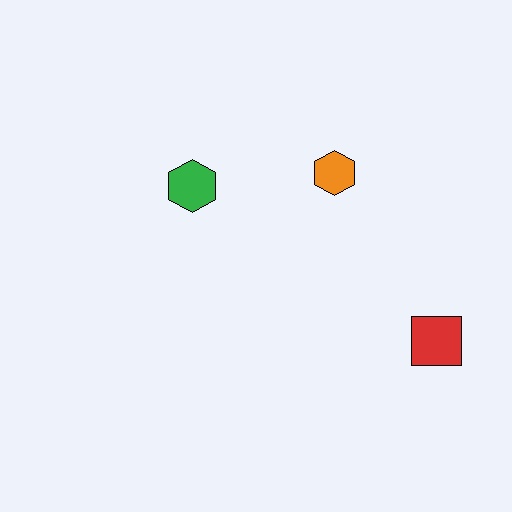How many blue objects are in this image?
There are no blue objects.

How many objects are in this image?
There are 3 objects.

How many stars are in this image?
There are no stars.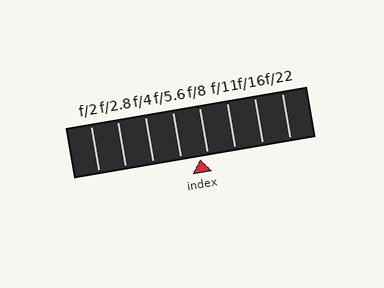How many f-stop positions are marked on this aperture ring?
There are 8 f-stop positions marked.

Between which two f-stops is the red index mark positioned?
The index mark is between f/5.6 and f/8.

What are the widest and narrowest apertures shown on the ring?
The widest aperture shown is f/2 and the narrowest is f/22.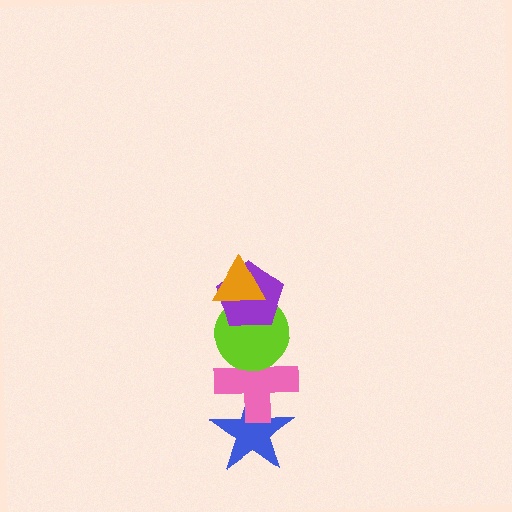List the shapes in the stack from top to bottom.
From top to bottom: the orange triangle, the purple pentagon, the lime circle, the pink cross, the blue star.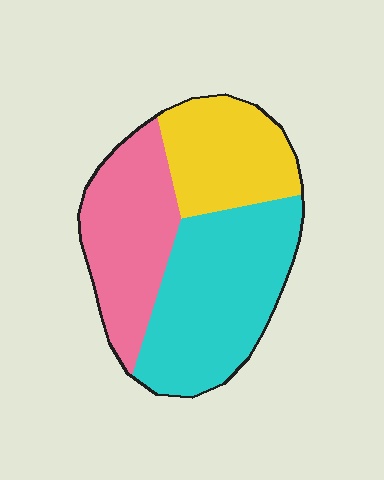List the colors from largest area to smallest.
From largest to smallest: cyan, pink, yellow.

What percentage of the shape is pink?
Pink covers about 30% of the shape.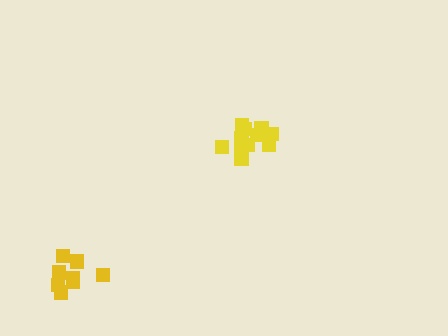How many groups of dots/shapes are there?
There are 2 groups.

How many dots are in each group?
Group 1: 8 dots, Group 2: 13 dots (21 total).